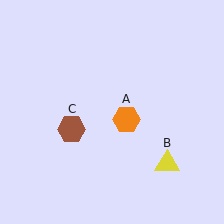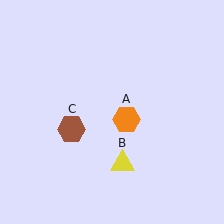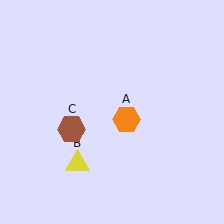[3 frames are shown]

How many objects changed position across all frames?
1 object changed position: yellow triangle (object B).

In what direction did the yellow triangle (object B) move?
The yellow triangle (object B) moved left.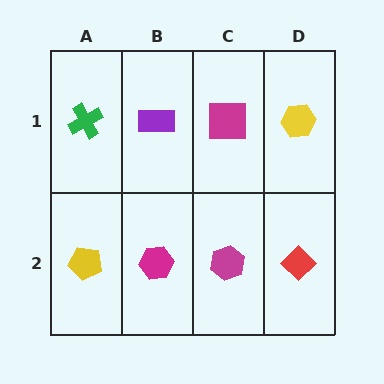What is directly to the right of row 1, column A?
A purple rectangle.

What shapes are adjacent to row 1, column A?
A yellow pentagon (row 2, column A), a purple rectangle (row 1, column B).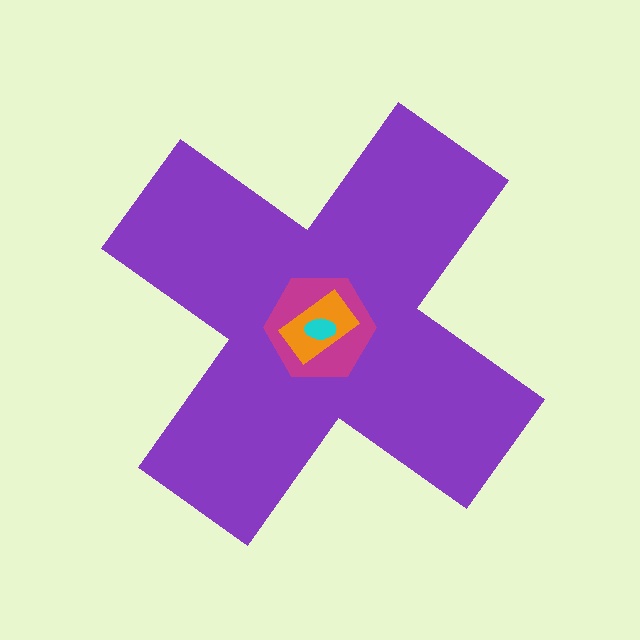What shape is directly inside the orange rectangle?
The cyan ellipse.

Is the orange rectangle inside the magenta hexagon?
Yes.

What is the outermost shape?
The purple cross.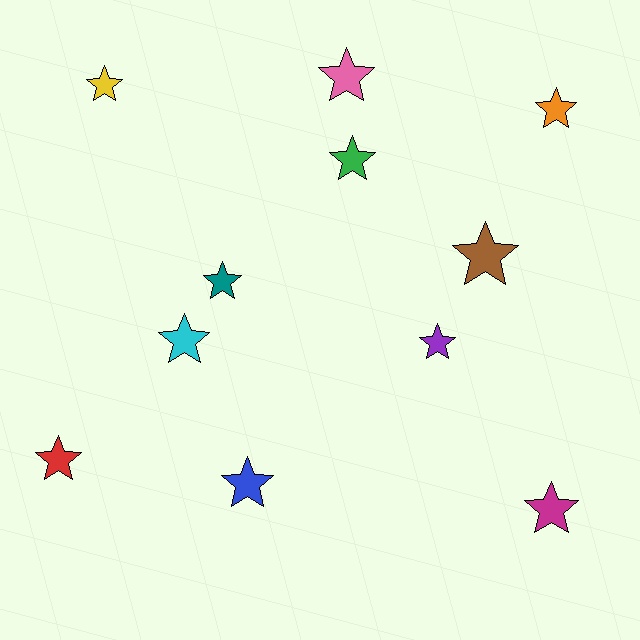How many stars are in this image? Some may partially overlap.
There are 11 stars.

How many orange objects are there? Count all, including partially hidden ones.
There is 1 orange object.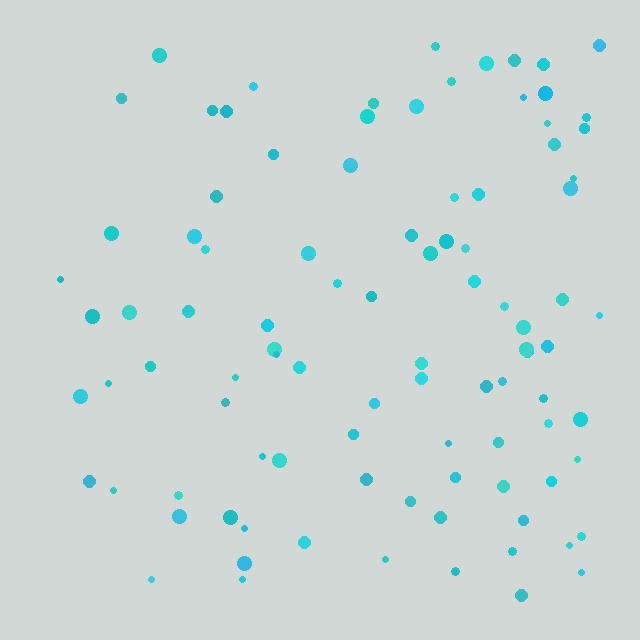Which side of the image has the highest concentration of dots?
The right.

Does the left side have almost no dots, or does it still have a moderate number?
Still a moderate number, just noticeably fewer than the right.